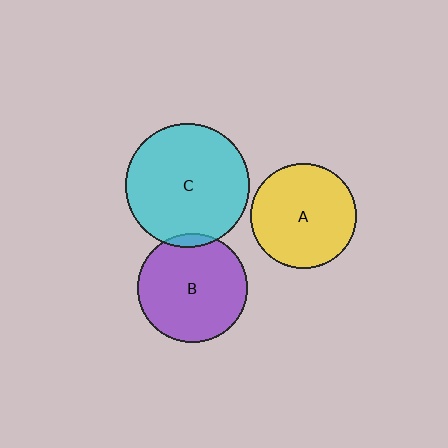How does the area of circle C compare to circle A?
Approximately 1.4 times.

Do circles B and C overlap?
Yes.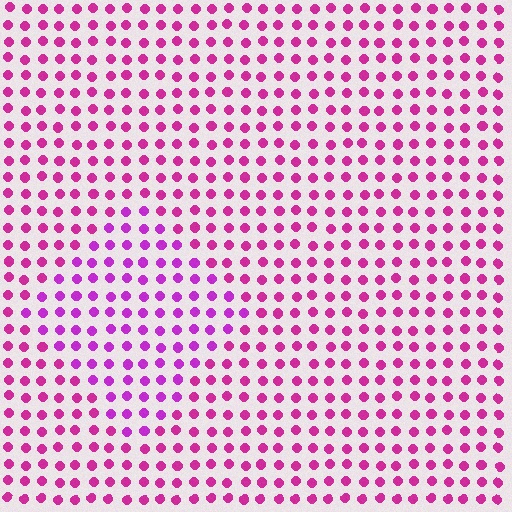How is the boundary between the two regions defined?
The boundary is defined purely by a slight shift in hue (about 24 degrees). Spacing, size, and orientation are identical on both sides.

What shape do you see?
I see a diamond.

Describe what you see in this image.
The image is filled with small magenta elements in a uniform arrangement. A diamond-shaped region is visible where the elements are tinted to a slightly different hue, forming a subtle color boundary.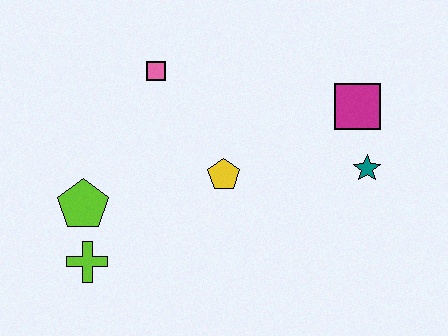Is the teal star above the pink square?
No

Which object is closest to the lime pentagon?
The lime cross is closest to the lime pentagon.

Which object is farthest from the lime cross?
The magenta square is farthest from the lime cross.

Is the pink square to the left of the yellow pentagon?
Yes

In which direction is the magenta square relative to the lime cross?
The magenta square is to the right of the lime cross.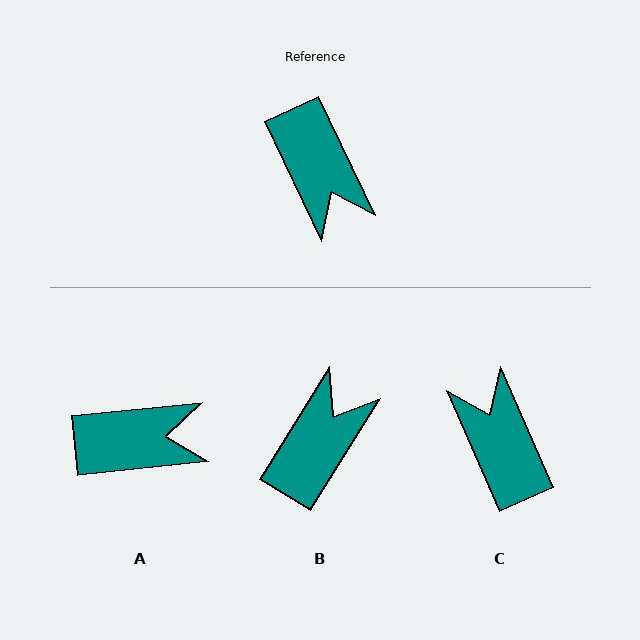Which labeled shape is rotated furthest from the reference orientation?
C, about 178 degrees away.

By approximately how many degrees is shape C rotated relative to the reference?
Approximately 178 degrees counter-clockwise.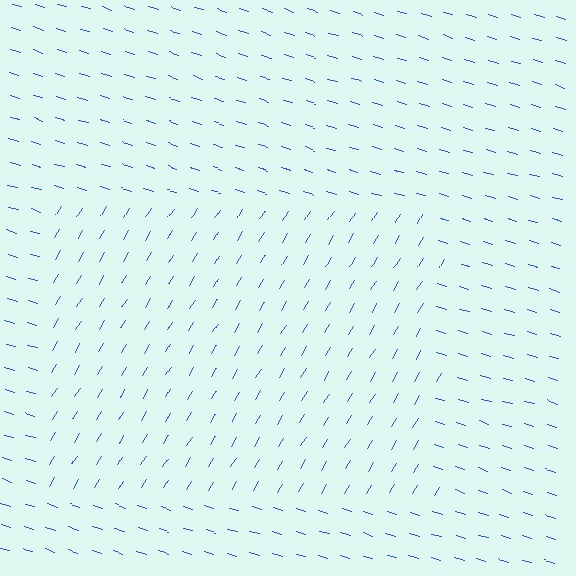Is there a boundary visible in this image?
Yes, there is a texture boundary formed by a change in line orientation.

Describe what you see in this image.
The image is filled with small blue line segments. A rectangle region in the image has lines oriented differently from the surrounding lines, creating a visible texture boundary.